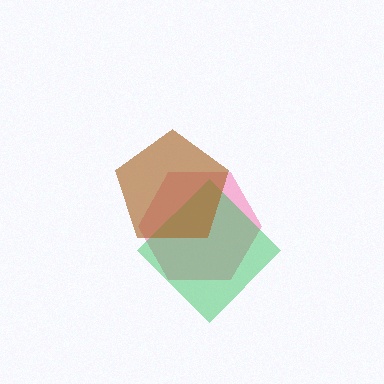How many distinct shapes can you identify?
There are 3 distinct shapes: a pink hexagon, a green diamond, a brown pentagon.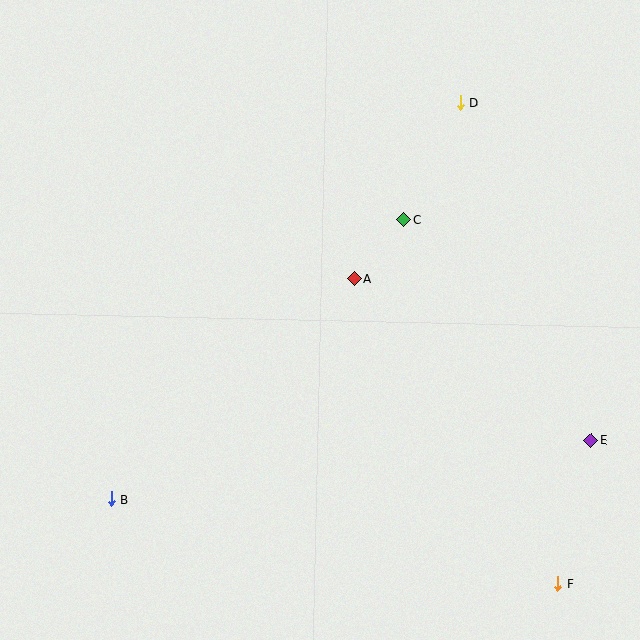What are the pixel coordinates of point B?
Point B is at (111, 499).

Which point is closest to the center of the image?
Point A at (354, 278) is closest to the center.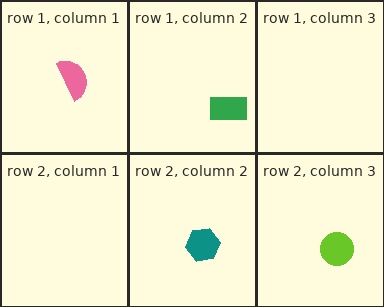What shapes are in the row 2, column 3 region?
The lime circle.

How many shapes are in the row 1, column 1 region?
1.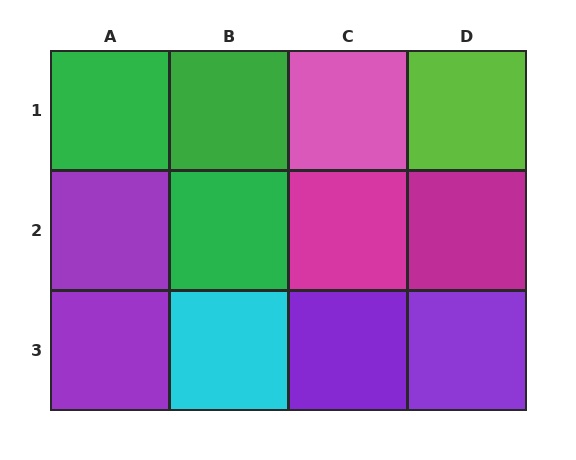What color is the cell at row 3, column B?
Cyan.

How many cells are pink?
1 cell is pink.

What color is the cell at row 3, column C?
Purple.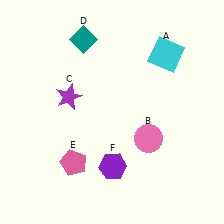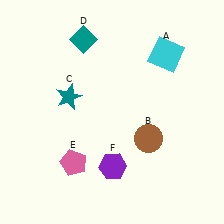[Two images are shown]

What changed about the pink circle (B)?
In Image 1, B is pink. In Image 2, it changed to brown.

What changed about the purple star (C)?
In Image 1, C is purple. In Image 2, it changed to teal.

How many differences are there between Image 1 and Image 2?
There are 2 differences between the two images.